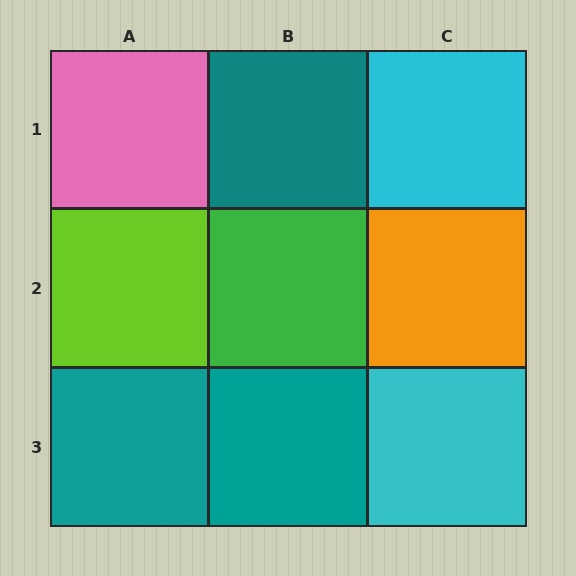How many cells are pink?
1 cell is pink.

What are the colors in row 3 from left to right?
Teal, teal, cyan.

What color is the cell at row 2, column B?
Green.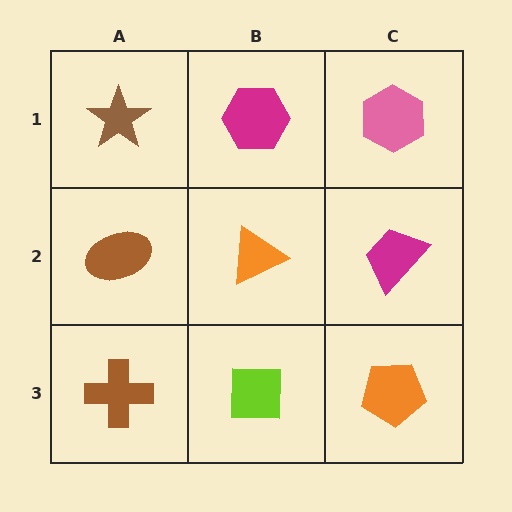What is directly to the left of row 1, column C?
A magenta hexagon.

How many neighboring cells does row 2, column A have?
3.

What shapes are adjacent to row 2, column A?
A brown star (row 1, column A), a brown cross (row 3, column A), an orange triangle (row 2, column B).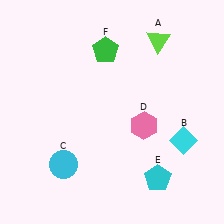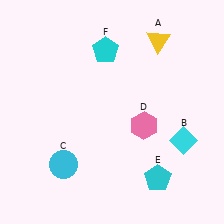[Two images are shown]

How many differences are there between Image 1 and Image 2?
There are 2 differences between the two images.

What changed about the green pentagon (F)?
In Image 1, F is green. In Image 2, it changed to cyan.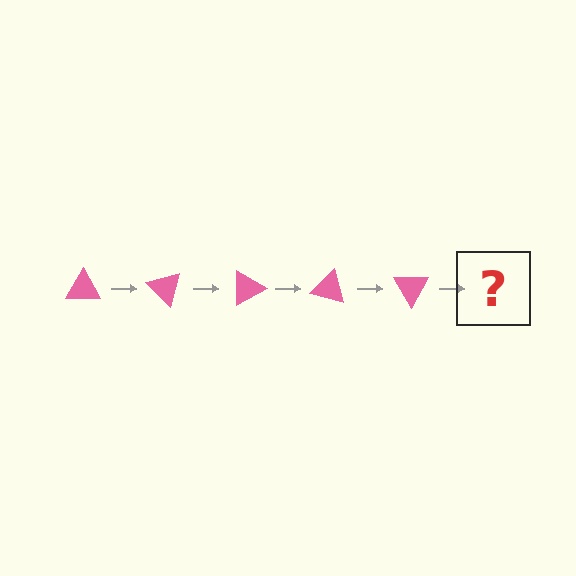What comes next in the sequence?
The next element should be a pink triangle rotated 225 degrees.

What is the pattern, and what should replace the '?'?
The pattern is that the triangle rotates 45 degrees each step. The '?' should be a pink triangle rotated 225 degrees.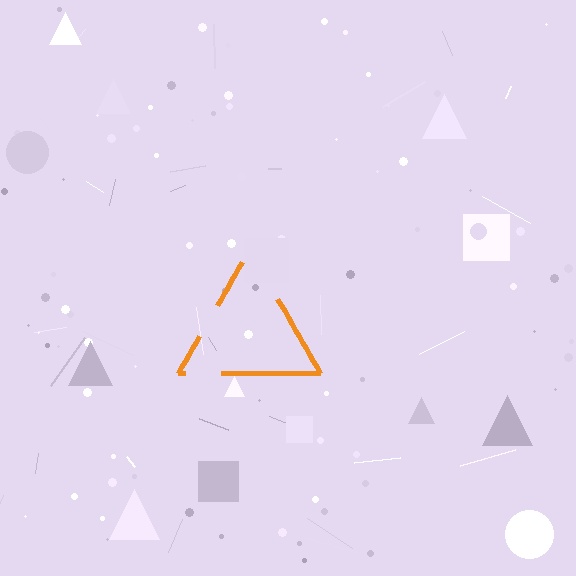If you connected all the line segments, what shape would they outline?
They would outline a triangle.